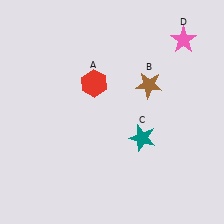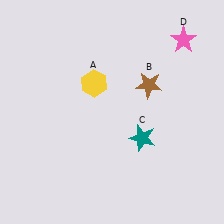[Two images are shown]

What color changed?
The hexagon (A) changed from red in Image 1 to yellow in Image 2.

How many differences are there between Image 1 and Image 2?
There is 1 difference between the two images.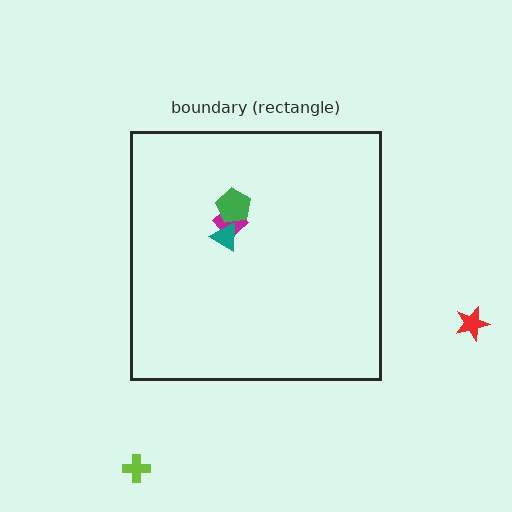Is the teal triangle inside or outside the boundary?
Inside.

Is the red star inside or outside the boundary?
Outside.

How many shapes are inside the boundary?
3 inside, 2 outside.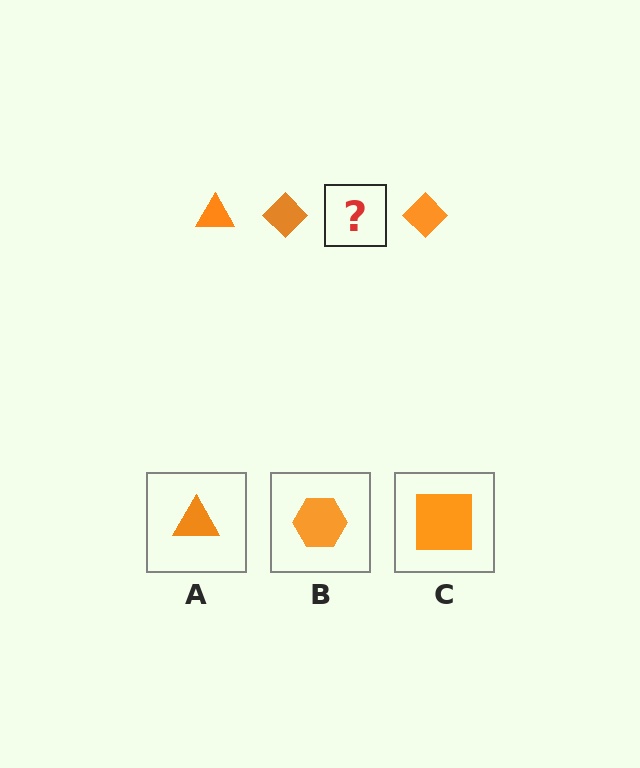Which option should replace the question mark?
Option A.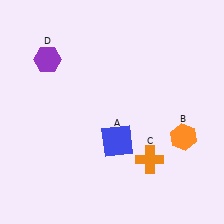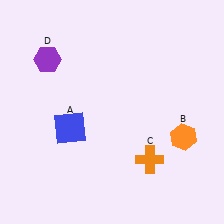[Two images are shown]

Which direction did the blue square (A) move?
The blue square (A) moved left.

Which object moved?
The blue square (A) moved left.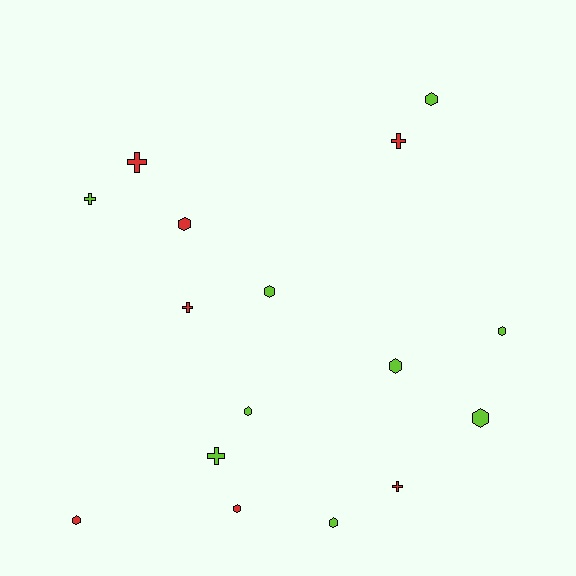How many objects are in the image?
There are 16 objects.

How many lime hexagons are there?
There are 7 lime hexagons.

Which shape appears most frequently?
Hexagon, with 10 objects.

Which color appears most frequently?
Lime, with 9 objects.